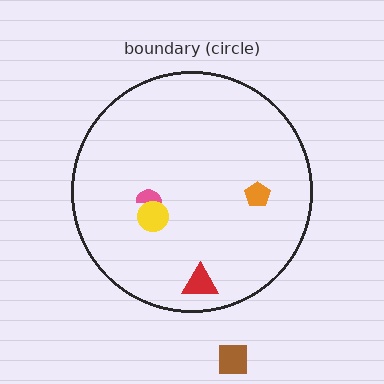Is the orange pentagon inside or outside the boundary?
Inside.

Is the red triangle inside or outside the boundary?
Inside.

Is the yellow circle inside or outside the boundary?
Inside.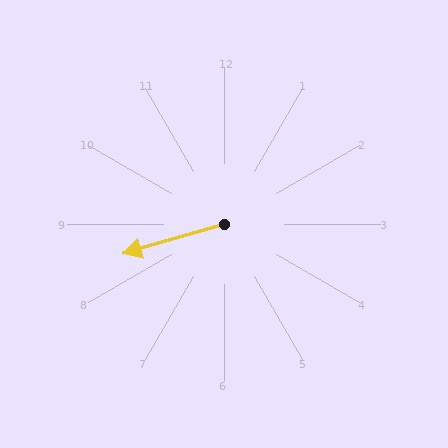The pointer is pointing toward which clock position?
Roughly 8 o'clock.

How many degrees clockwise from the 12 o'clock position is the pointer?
Approximately 254 degrees.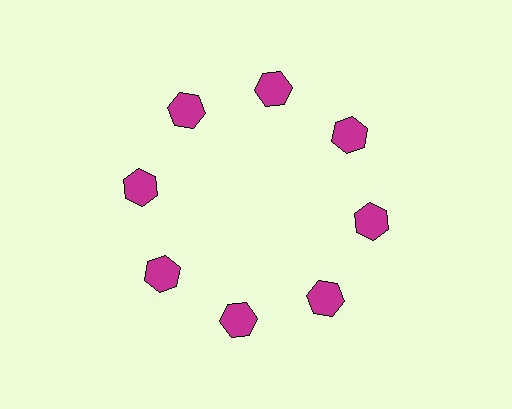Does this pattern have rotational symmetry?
Yes, this pattern has 8-fold rotational symmetry. It looks the same after rotating 45 degrees around the center.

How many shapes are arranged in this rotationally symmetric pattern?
There are 8 shapes, arranged in 8 groups of 1.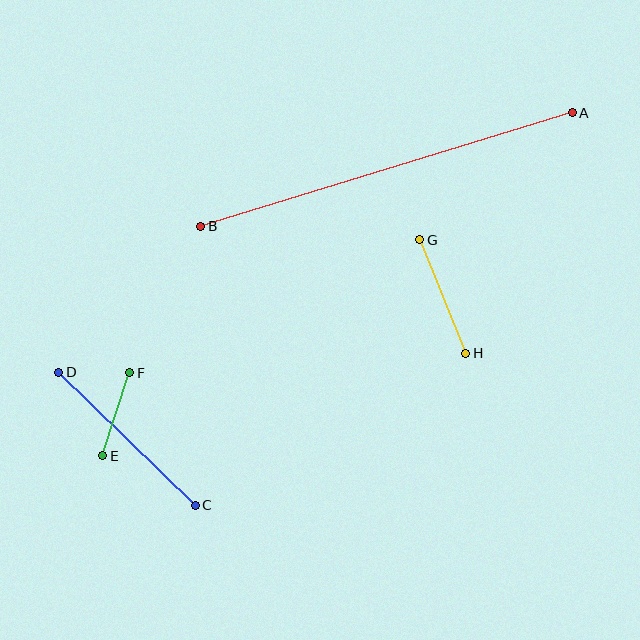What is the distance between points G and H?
The distance is approximately 123 pixels.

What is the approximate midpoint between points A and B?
The midpoint is at approximately (387, 170) pixels.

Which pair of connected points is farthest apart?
Points A and B are farthest apart.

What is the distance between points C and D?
The distance is approximately 191 pixels.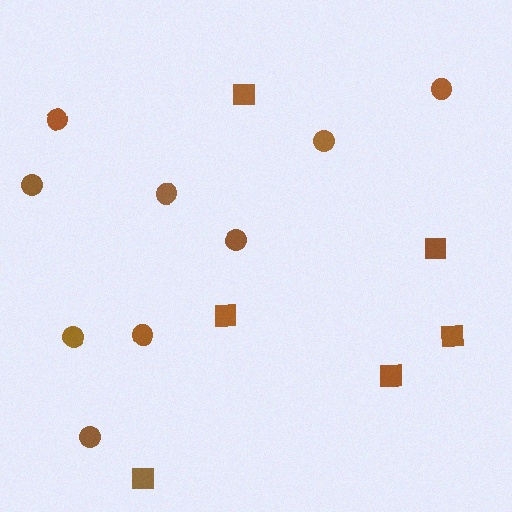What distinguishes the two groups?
There are 2 groups: one group of squares (6) and one group of circles (9).